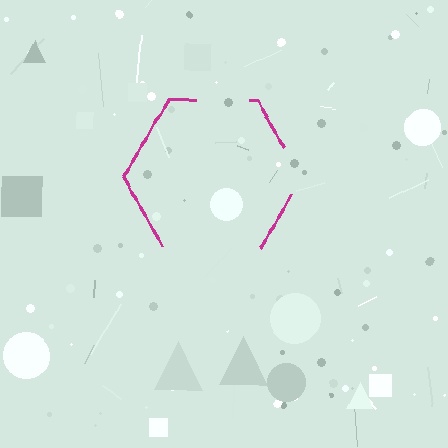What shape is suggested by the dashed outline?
The dashed outline suggests a hexagon.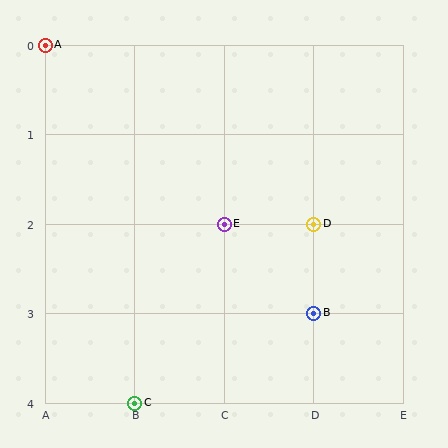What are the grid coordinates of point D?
Point D is at grid coordinates (D, 2).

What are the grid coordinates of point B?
Point B is at grid coordinates (D, 3).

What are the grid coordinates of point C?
Point C is at grid coordinates (B, 4).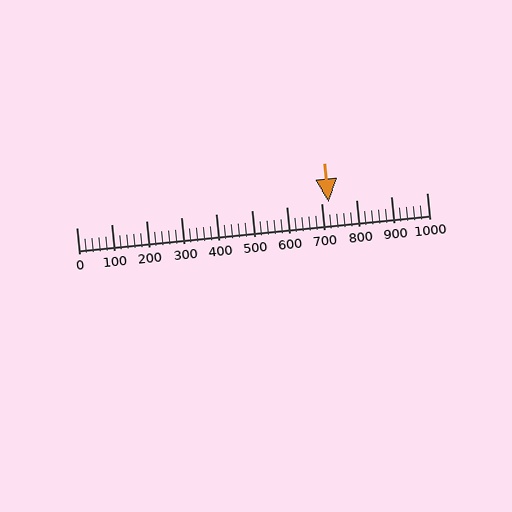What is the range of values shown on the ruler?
The ruler shows values from 0 to 1000.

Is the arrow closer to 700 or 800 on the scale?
The arrow is closer to 700.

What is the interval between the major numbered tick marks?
The major tick marks are spaced 100 units apart.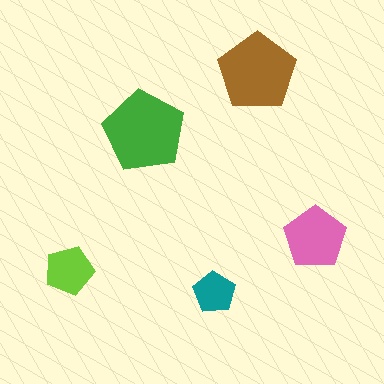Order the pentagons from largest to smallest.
the green one, the brown one, the pink one, the lime one, the teal one.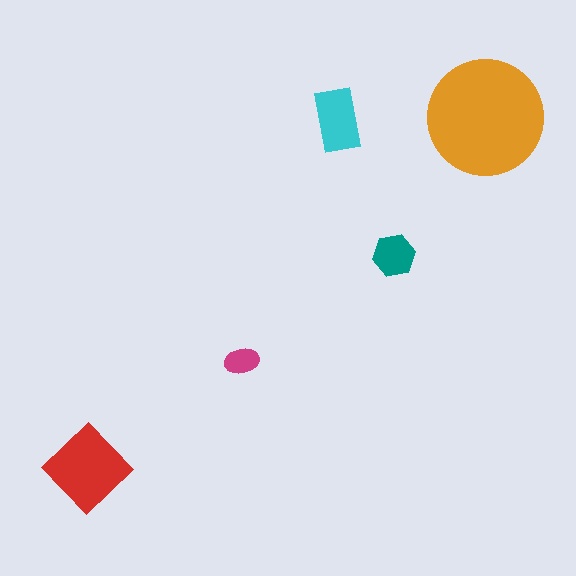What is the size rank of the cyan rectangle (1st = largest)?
3rd.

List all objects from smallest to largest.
The magenta ellipse, the teal hexagon, the cyan rectangle, the red diamond, the orange circle.